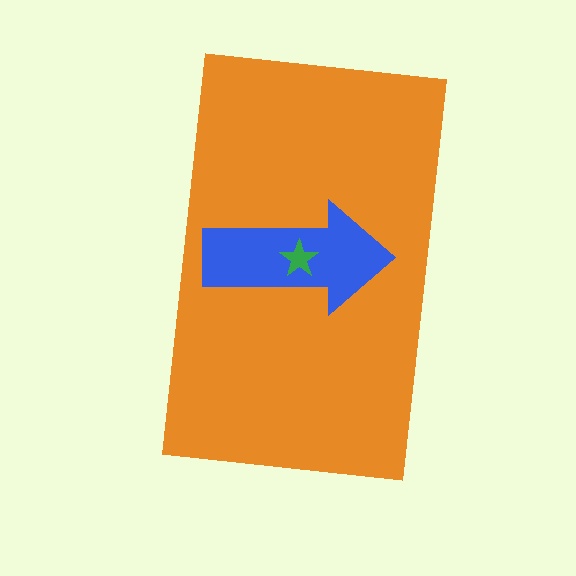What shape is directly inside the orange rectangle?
The blue arrow.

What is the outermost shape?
The orange rectangle.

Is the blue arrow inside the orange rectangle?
Yes.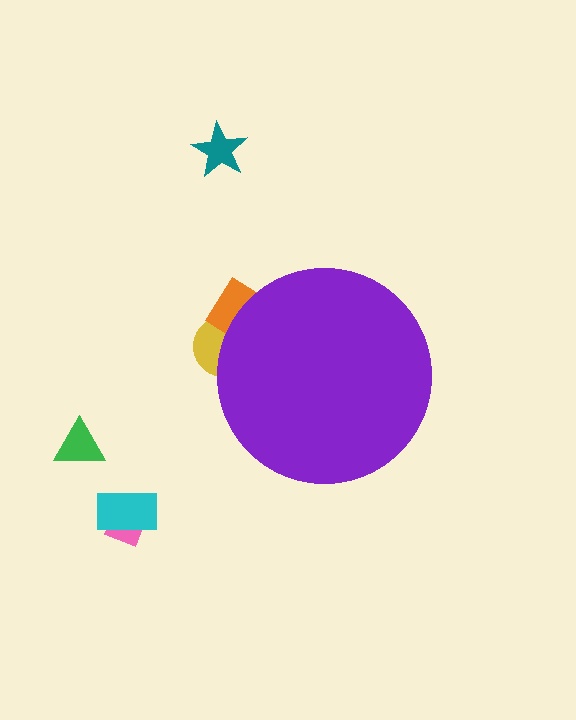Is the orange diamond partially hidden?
Yes, the orange diamond is partially hidden behind the purple circle.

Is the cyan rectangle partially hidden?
No, the cyan rectangle is fully visible.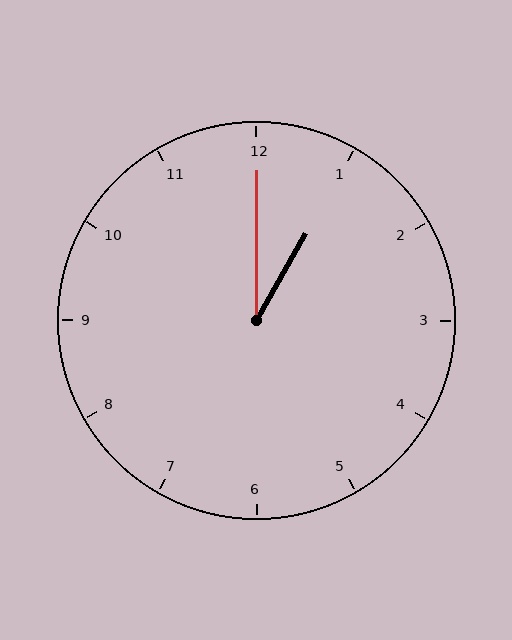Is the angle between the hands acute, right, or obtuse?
It is acute.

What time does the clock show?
1:00.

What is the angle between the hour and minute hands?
Approximately 30 degrees.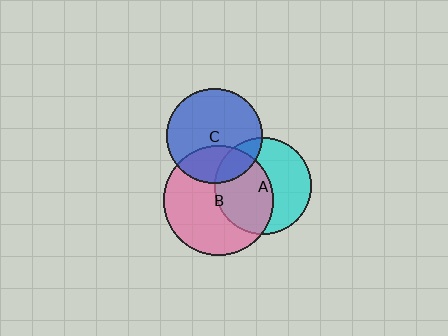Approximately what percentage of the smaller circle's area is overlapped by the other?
Approximately 50%.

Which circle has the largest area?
Circle B (pink).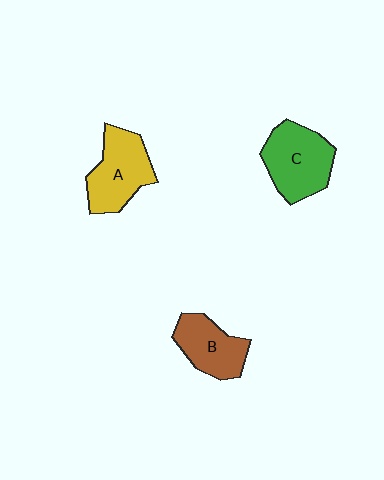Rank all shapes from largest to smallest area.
From largest to smallest: C (green), A (yellow), B (brown).